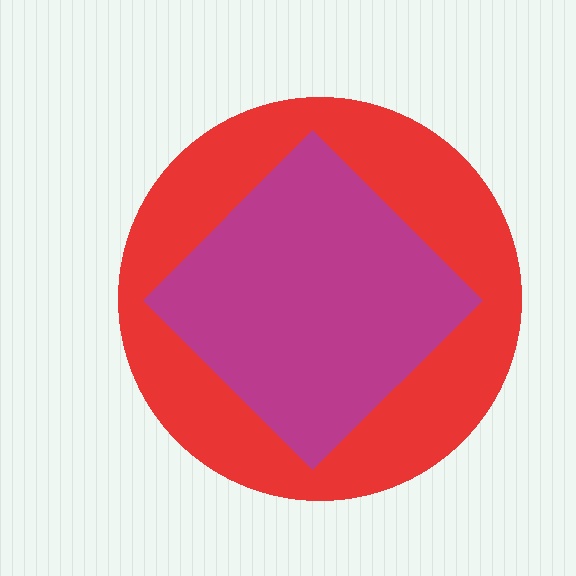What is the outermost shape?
The red circle.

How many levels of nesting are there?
2.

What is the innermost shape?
The magenta diamond.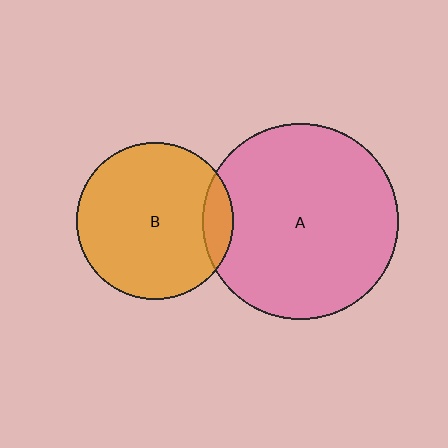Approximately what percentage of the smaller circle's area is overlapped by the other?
Approximately 10%.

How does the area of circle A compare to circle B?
Approximately 1.6 times.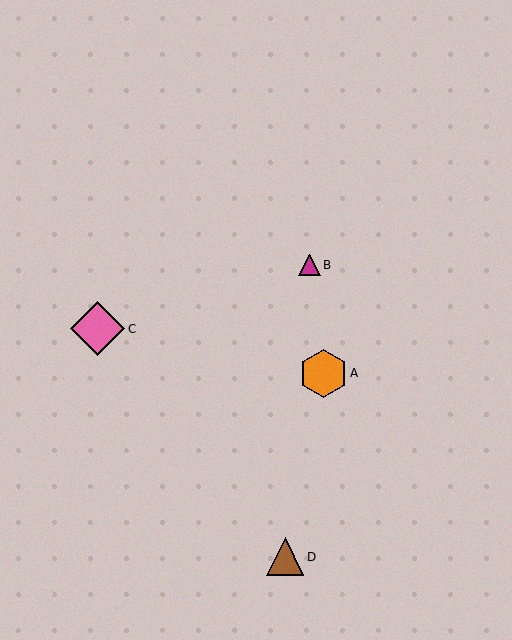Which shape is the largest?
The pink diamond (labeled C) is the largest.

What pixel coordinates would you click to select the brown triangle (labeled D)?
Click at (285, 557) to select the brown triangle D.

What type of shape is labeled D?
Shape D is a brown triangle.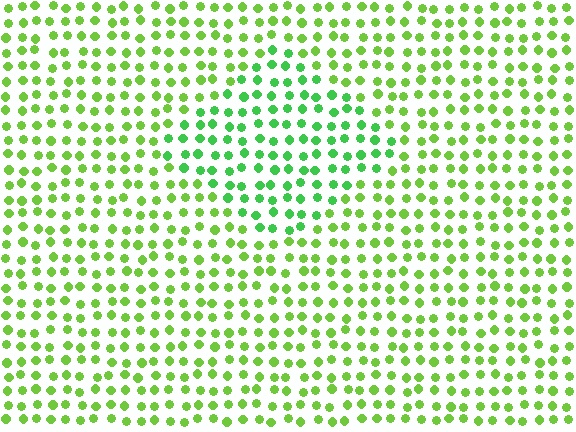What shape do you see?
I see a diamond.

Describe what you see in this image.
The image is filled with small lime elements in a uniform arrangement. A diamond-shaped region is visible where the elements are tinted to a slightly different hue, forming a subtle color boundary.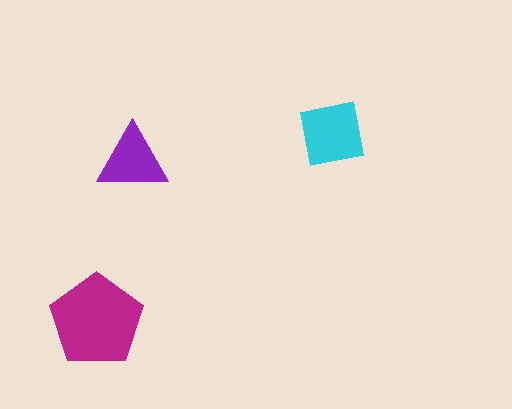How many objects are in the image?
There are 3 objects in the image.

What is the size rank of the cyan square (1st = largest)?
2nd.